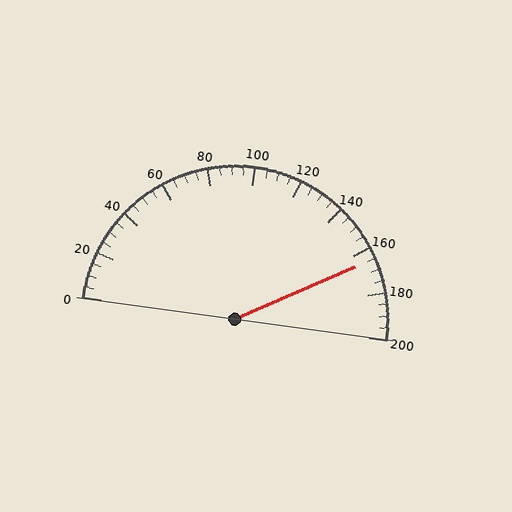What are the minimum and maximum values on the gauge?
The gauge ranges from 0 to 200.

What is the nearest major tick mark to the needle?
The nearest major tick mark is 160.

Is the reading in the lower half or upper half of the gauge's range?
The reading is in the upper half of the range (0 to 200).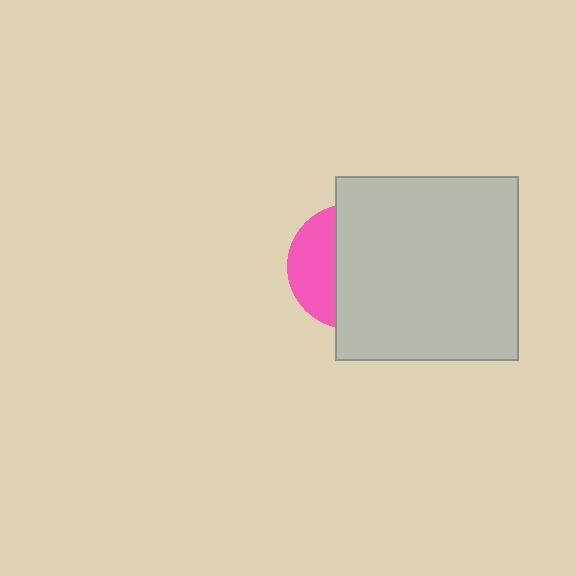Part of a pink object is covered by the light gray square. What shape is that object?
It is a circle.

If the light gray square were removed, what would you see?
You would see the complete pink circle.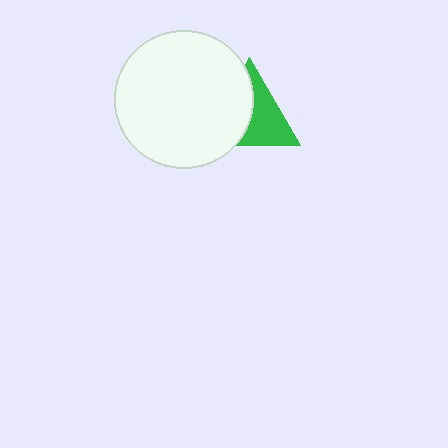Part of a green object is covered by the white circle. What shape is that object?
It is a triangle.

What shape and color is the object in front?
The object in front is a white circle.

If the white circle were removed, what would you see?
You would see the complete green triangle.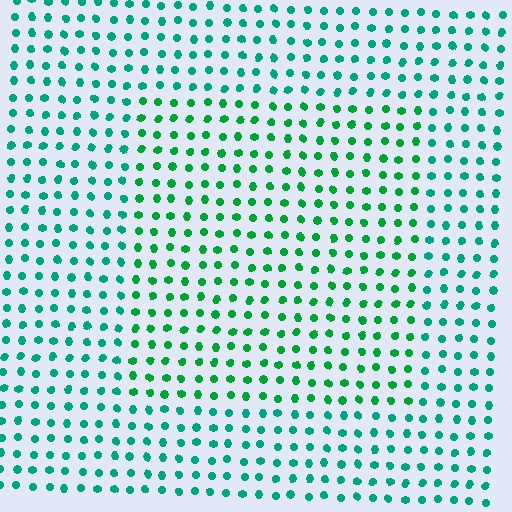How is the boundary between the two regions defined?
The boundary is defined purely by a slight shift in hue (about 30 degrees). Spacing, size, and orientation are identical on both sides.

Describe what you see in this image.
The image is filled with small teal elements in a uniform arrangement. A rectangle-shaped region is visible where the elements are tinted to a slightly different hue, forming a subtle color boundary.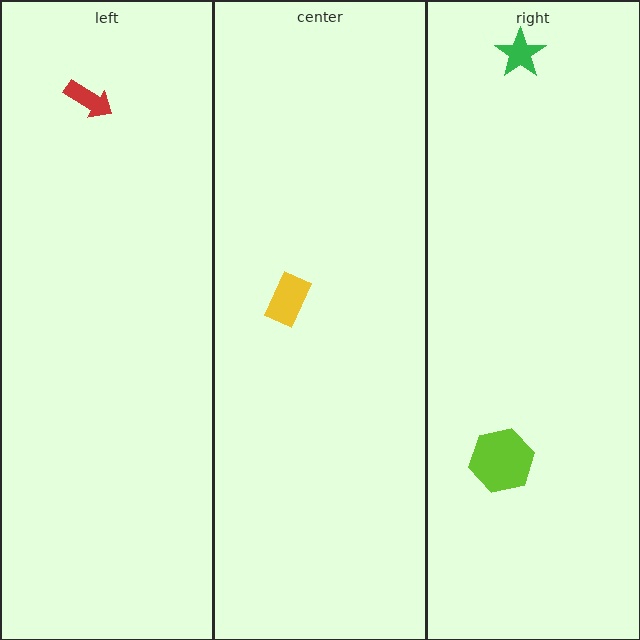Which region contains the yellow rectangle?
The center region.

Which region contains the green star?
The right region.